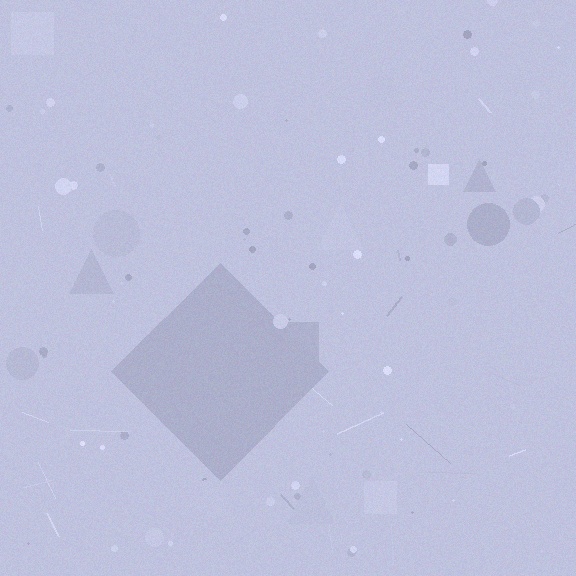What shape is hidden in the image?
A diamond is hidden in the image.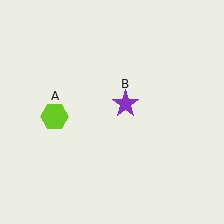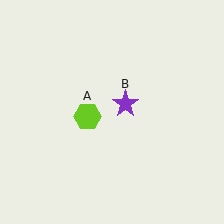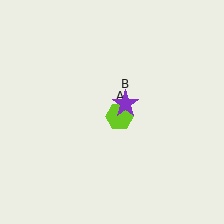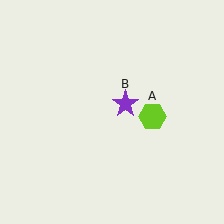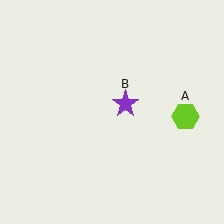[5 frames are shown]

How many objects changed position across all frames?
1 object changed position: lime hexagon (object A).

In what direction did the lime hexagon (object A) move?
The lime hexagon (object A) moved right.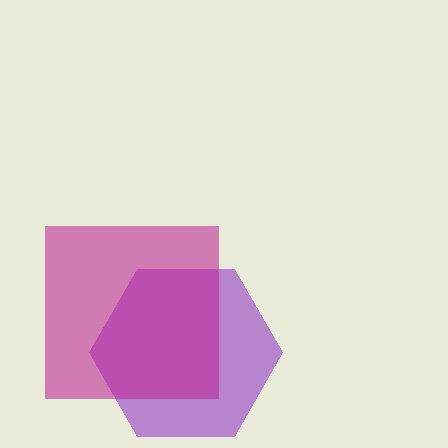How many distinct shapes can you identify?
There are 2 distinct shapes: a purple hexagon, a magenta square.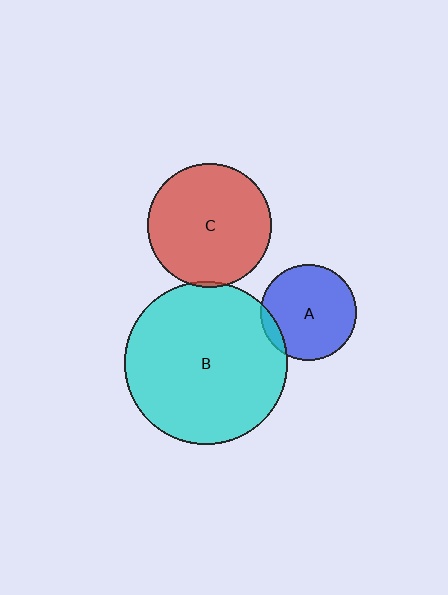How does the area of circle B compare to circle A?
Approximately 2.9 times.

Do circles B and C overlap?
Yes.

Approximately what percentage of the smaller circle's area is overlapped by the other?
Approximately 5%.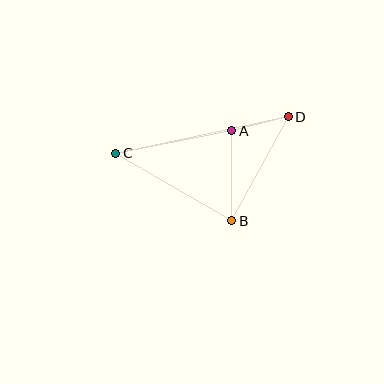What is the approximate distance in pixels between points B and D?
The distance between B and D is approximately 119 pixels.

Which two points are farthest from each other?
Points C and D are farthest from each other.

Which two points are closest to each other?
Points A and D are closest to each other.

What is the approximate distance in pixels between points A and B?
The distance between A and B is approximately 90 pixels.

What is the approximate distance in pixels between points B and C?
The distance between B and C is approximately 134 pixels.